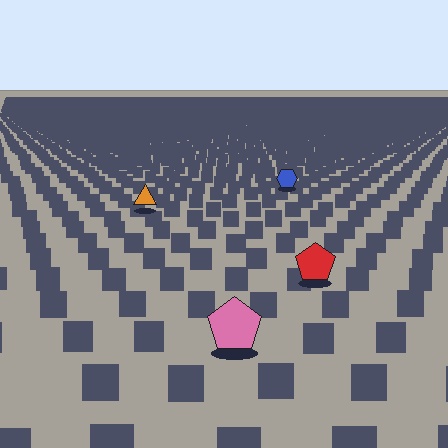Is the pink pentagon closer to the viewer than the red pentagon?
Yes. The pink pentagon is closer — you can tell from the texture gradient: the ground texture is coarser near it.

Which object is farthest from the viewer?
The blue hexagon is farthest from the viewer. It appears smaller and the ground texture around it is denser.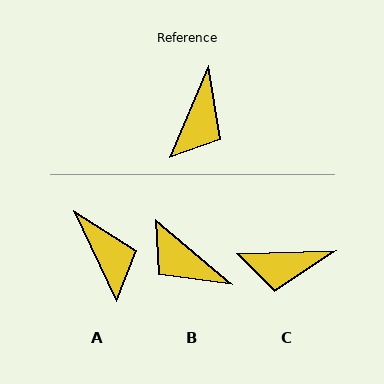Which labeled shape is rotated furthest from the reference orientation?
B, about 107 degrees away.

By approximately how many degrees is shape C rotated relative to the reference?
Approximately 66 degrees clockwise.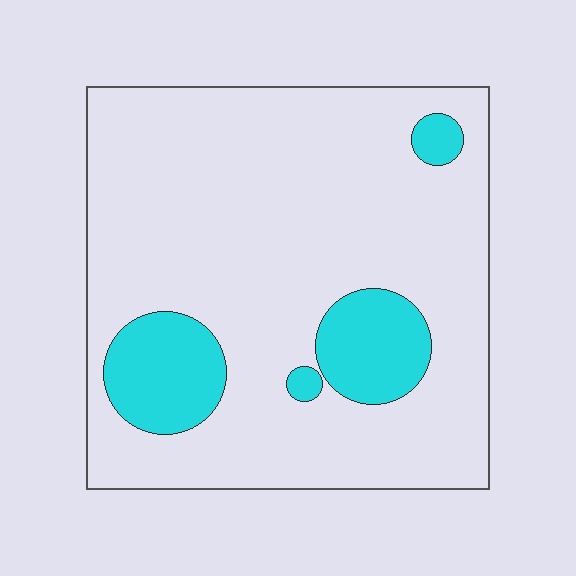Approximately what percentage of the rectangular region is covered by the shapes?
Approximately 15%.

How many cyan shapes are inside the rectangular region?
4.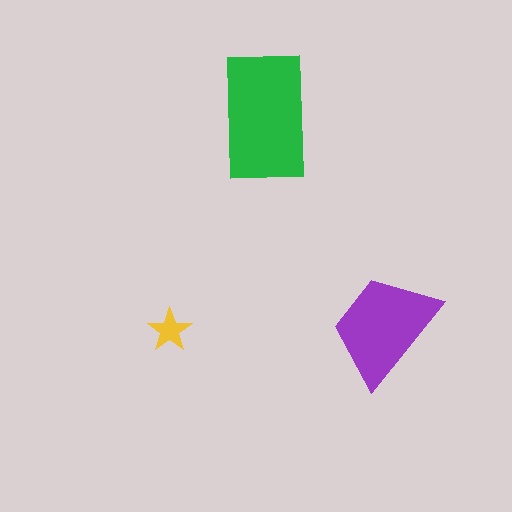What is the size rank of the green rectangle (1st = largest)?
1st.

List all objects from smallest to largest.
The yellow star, the purple trapezoid, the green rectangle.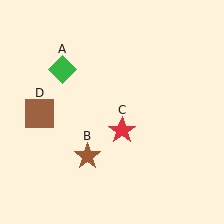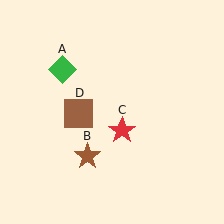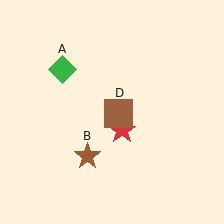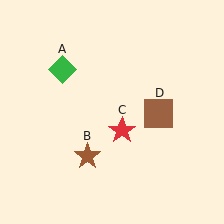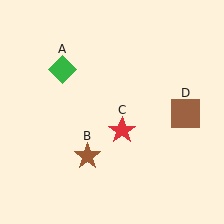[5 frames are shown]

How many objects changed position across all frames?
1 object changed position: brown square (object D).